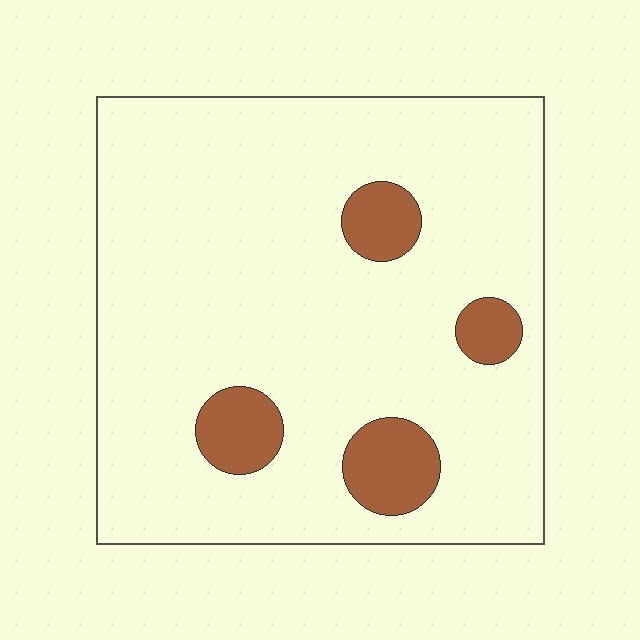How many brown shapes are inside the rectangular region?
4.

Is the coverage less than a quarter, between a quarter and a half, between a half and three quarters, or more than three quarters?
Less than a quarter.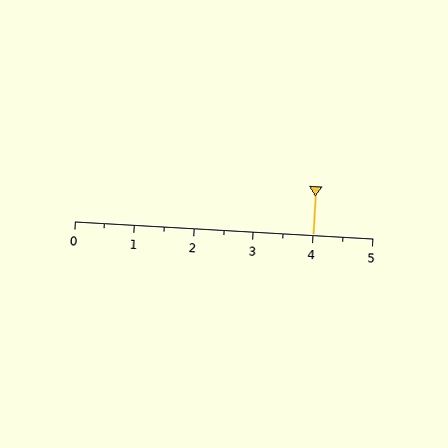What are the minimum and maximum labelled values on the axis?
The axis runs from 0 to 5.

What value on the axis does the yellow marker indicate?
The marker indicates approximately 4.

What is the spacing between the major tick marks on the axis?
The major ticks are spaced 1 apart.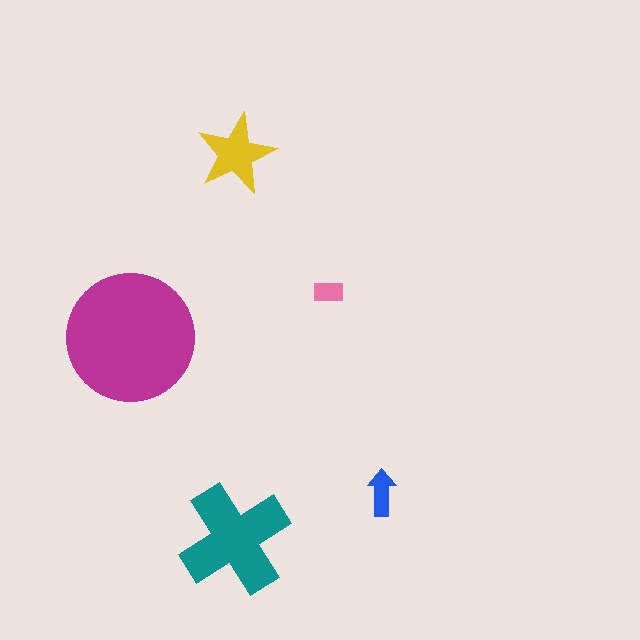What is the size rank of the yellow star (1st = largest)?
3rd.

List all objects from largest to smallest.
The magenta circle, the teal cross, the yellow star, the blue arrow, the pink rectangle.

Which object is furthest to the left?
The magenta circle is leftmost.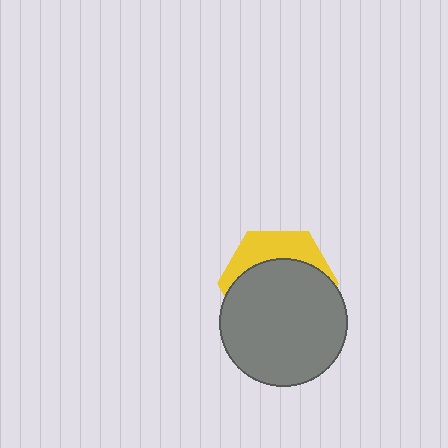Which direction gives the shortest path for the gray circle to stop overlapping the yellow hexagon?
Moving down gives the shortest separation.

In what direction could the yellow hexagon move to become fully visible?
The yellow hexagon could move up. That would shift it out from behind the gray circle entirely.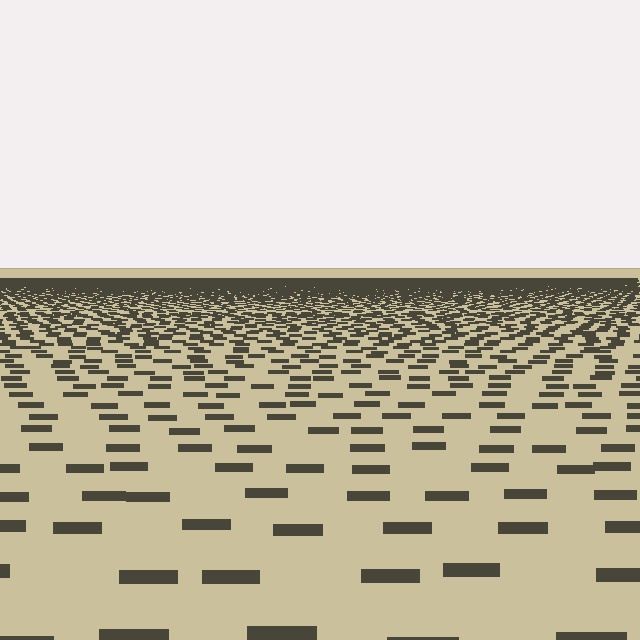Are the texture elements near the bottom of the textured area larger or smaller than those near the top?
Larger. Near the bottom, elements are closer to the viewer and appear at a bigger on-screen size.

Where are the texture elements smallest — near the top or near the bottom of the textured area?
Near the top.